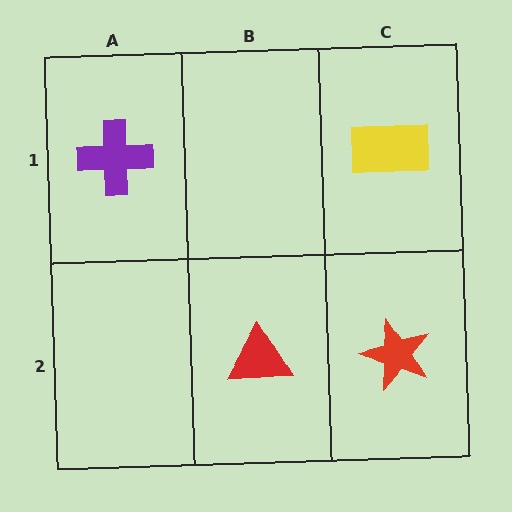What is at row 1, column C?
A yellow rectangle.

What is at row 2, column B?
A red triangle.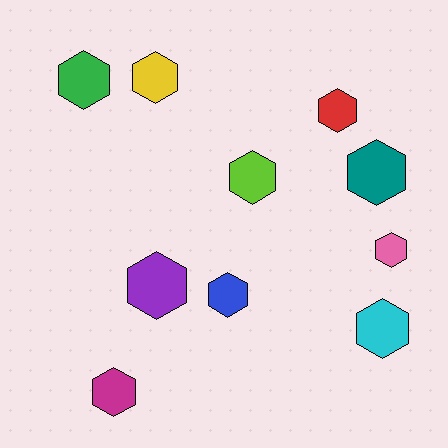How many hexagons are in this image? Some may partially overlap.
There are 10 hexagons.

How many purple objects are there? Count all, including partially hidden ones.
There is 1 purple object.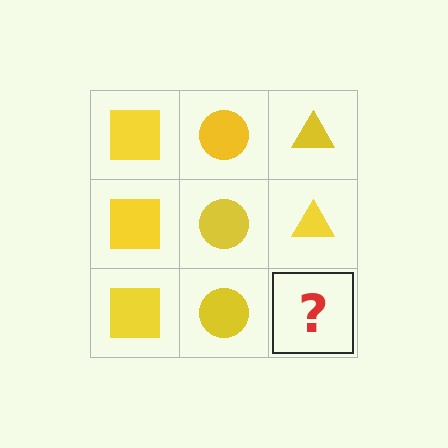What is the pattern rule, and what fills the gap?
The rule is that each column has a consistent shape. The gap should be filled with a yellow triangle.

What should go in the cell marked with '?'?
The missing cell should contain a yellow triangle.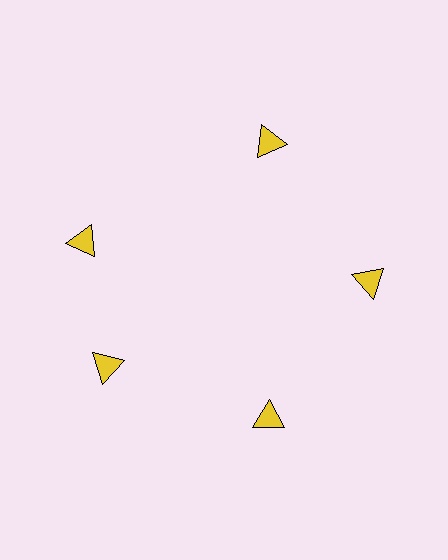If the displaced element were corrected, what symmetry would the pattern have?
It would have 5-fold rotational symmetry — the pattern would map onto itself every 72 degrees.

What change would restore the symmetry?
The symmetry would be restored by rotating it back into even spacing with its neighbors so that all 5 triangles sit at equal angles and equal distance from the center.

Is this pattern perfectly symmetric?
No. The 5 yellow triangles are arranged in a ring, but one element near the 10 o'clock position is rotated out of alignment along the ring, breaking the 5-fold rotational symmetry.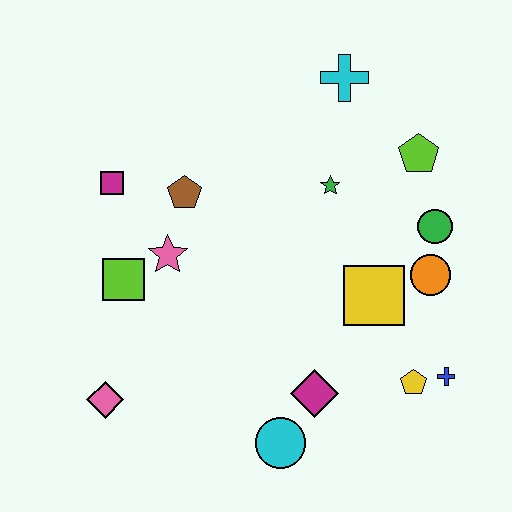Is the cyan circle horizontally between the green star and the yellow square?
No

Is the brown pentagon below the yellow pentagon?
No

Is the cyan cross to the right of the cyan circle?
Yes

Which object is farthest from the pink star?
The blue cross is farthest from the pink star.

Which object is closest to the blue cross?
The yellow pentagon is closest to the blue cross.